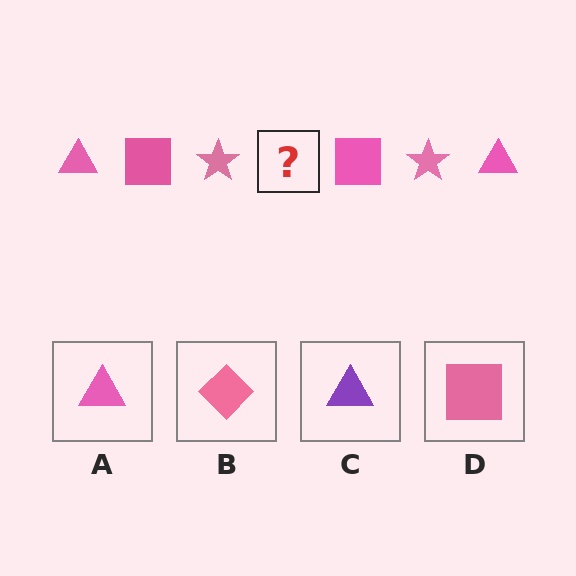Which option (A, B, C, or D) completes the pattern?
A.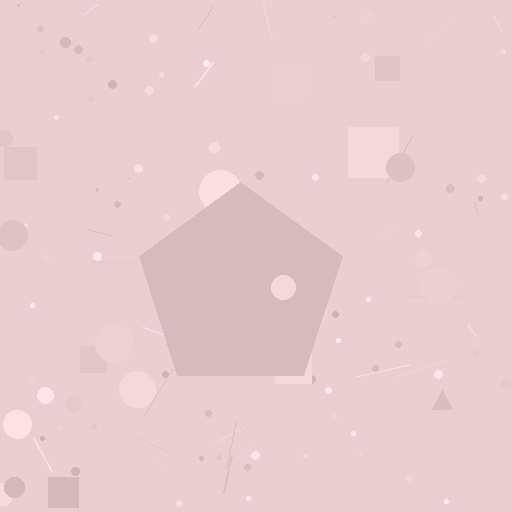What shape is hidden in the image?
A pentagon is hidden in the image.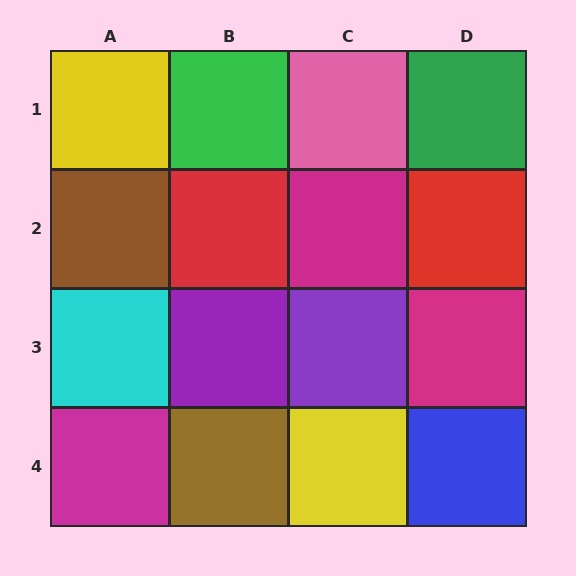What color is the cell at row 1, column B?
Green.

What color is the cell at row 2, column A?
Brown.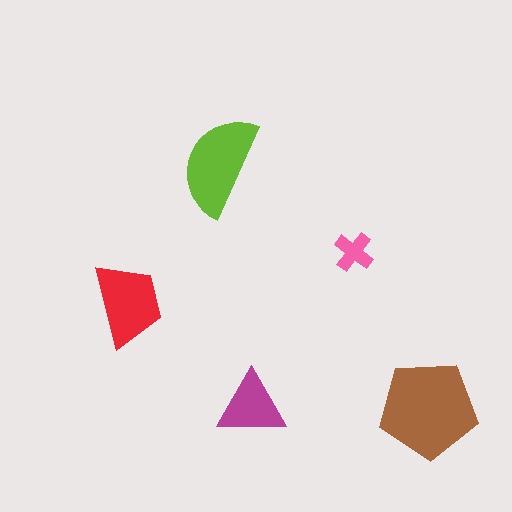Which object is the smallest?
The pink cross.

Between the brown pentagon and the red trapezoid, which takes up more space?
The brown pentagon.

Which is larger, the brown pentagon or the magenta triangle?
The brown pentagon.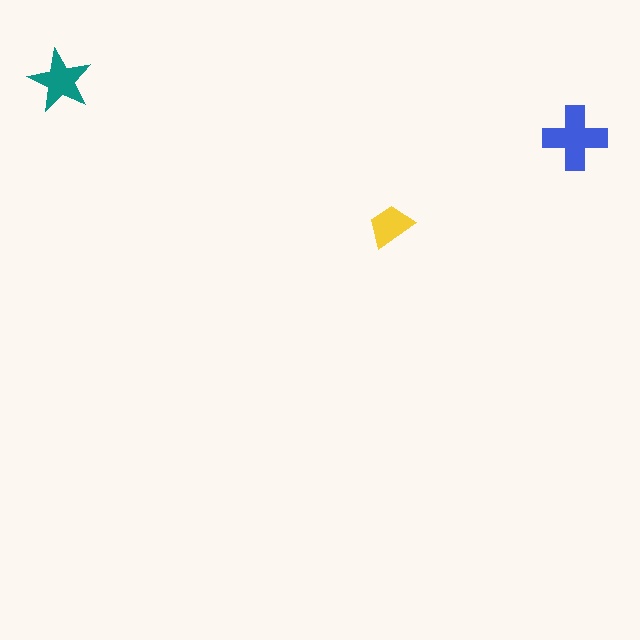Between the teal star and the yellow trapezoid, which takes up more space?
The teal star.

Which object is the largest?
The blue cross.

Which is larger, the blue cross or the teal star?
The blue cross.